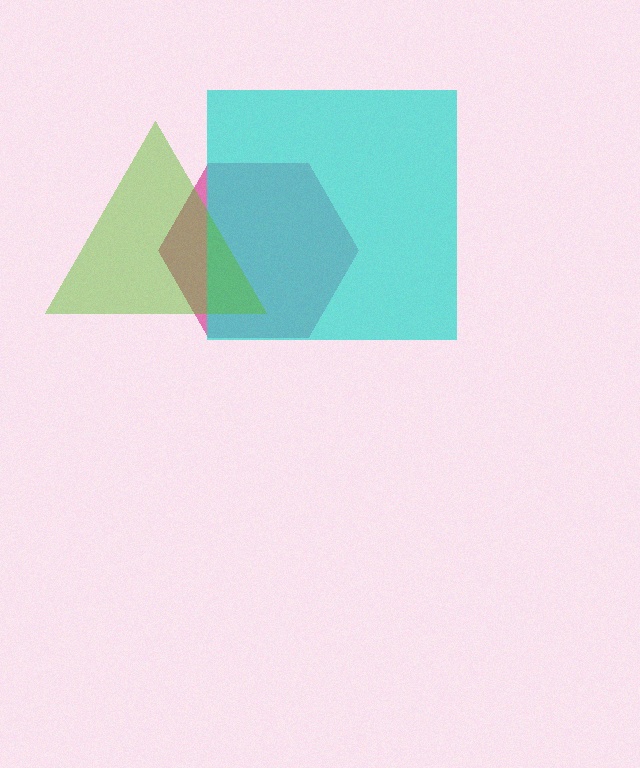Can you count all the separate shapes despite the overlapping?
Yes, there are 3 separate shapes.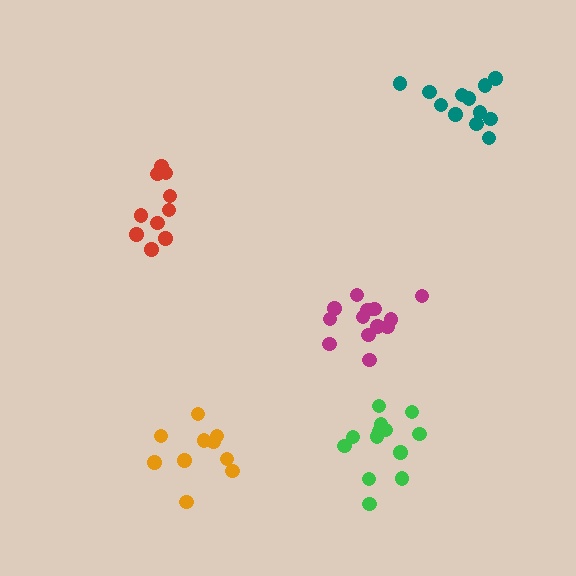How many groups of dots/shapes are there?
There are 5 groups.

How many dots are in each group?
Group 1: 13 dots, Group 2: 13 dots, Group 3: 10 dots, Group 4: 10 dots, Group 5: 12 dots (58 total).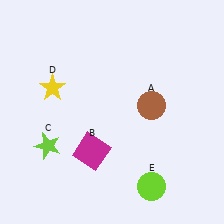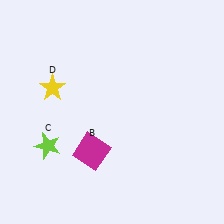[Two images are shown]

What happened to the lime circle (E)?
The lime circle (E) was removed in Image 2. It was in the bottom-right area of Image 1.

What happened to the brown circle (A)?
The brown circle (A) was removed in Image 2. It was in the top-right area of Image 1.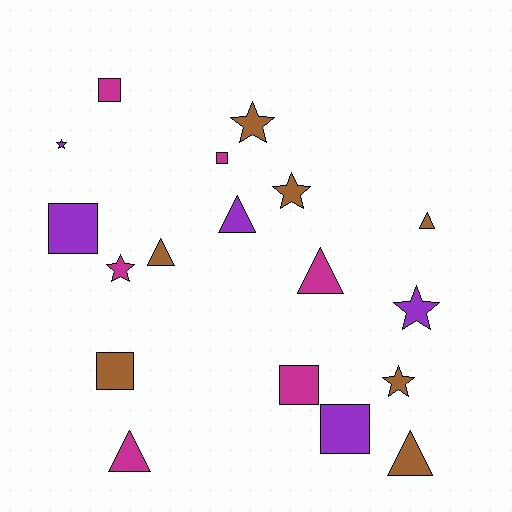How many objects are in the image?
There are 18 objects.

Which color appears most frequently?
Brown, with 7 objects.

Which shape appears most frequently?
Star, with 6 objects.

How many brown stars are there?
There are 3 brown stars.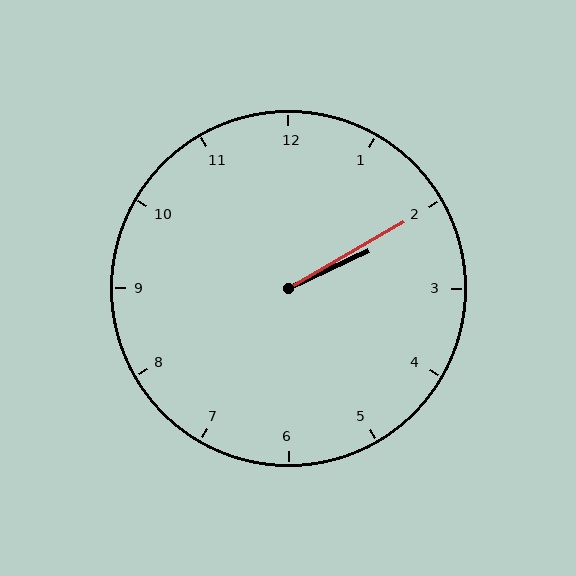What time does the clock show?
2:10.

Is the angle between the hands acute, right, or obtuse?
It is acute.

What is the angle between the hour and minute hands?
Approximately 5 degrees.